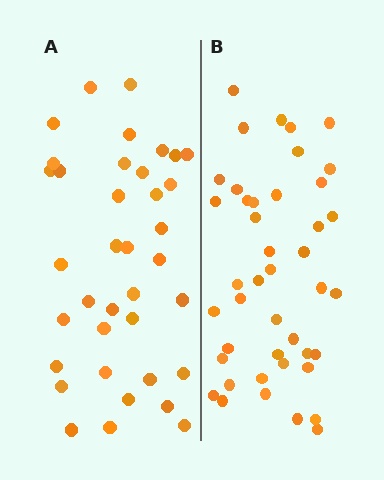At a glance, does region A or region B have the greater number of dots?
Region B (the right region) has more dots.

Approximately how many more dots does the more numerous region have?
Region B has about 6 more dots than region A.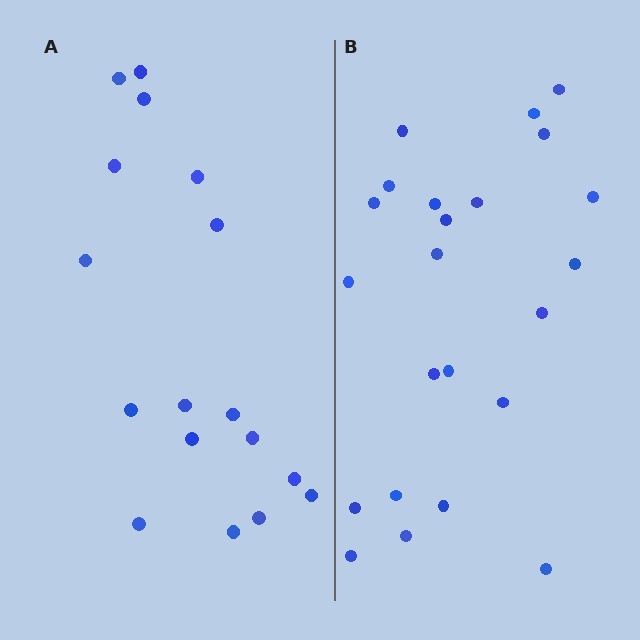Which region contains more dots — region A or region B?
Region B (the right region) has more dots.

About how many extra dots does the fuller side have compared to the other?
Region B has about 6 more dots than region A.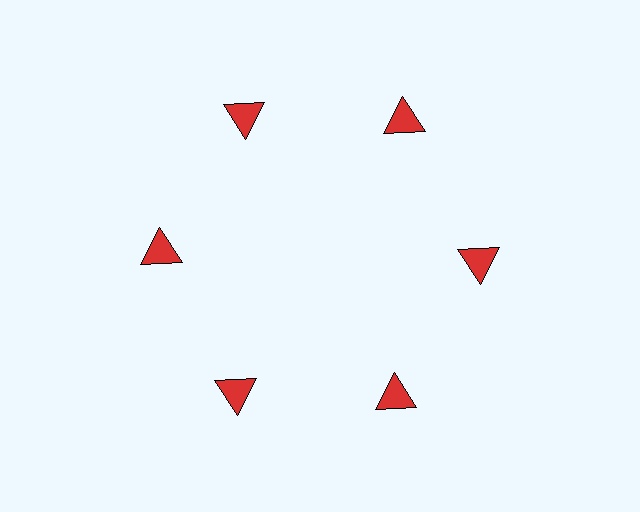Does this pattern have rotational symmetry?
Yes, this pattern has 6-fold rotational symmetry. It looks the same after rotating 60 degrees around the center.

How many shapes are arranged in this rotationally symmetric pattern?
There are 6 shapes, arranged in 6 groups of 1.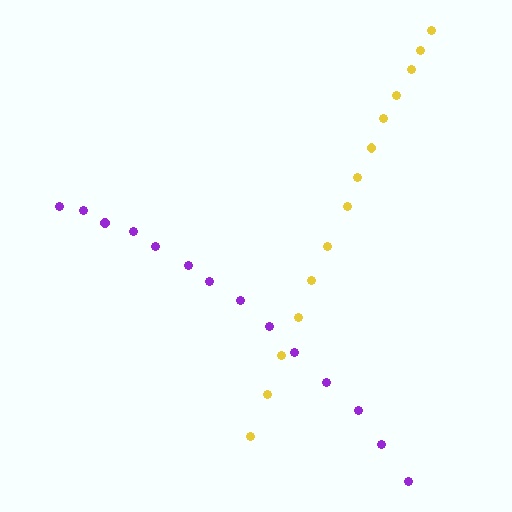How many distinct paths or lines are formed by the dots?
There are 2 distinct paths.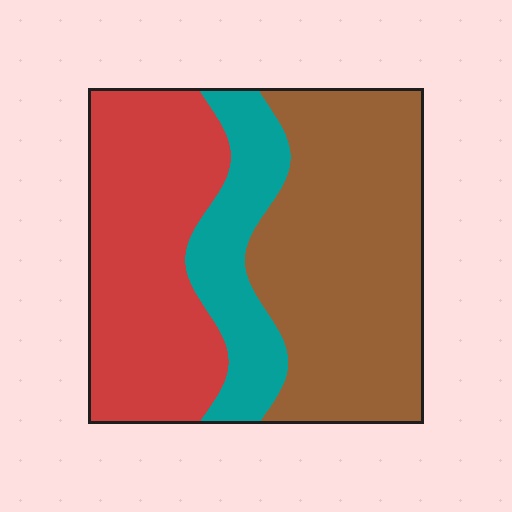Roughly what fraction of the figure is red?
Red covers roughly 35% of the figure.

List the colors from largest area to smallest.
From largest to smallest: brown, red, teal.